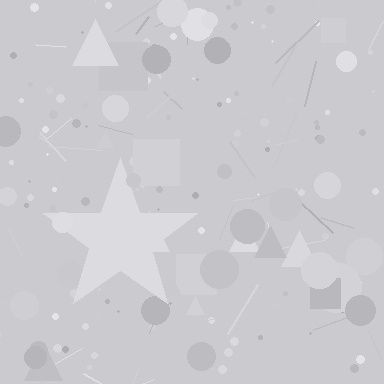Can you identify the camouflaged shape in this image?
The camouflaged shape is a star.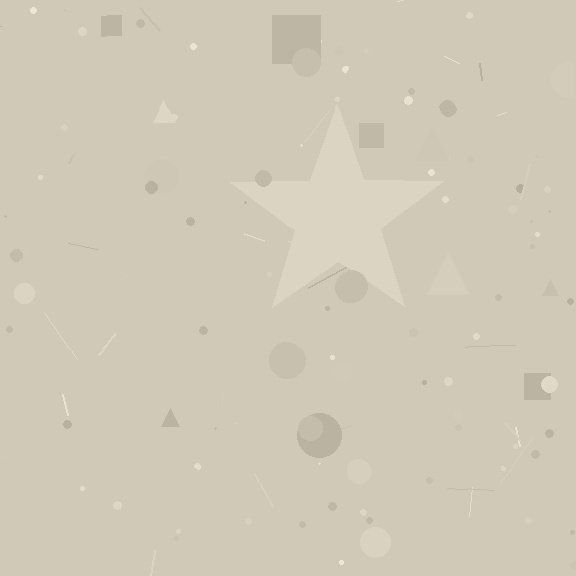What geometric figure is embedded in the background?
A star is embedded in the background.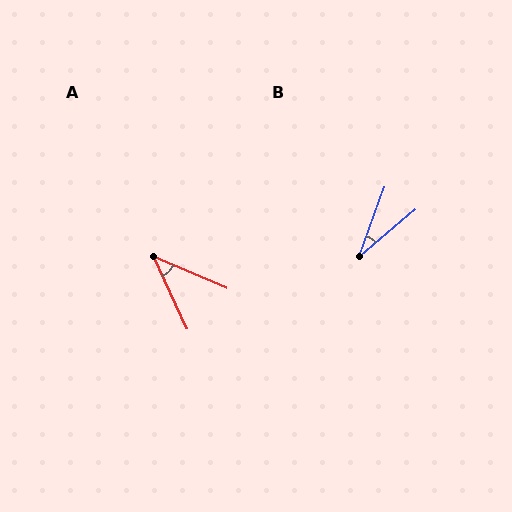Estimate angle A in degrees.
Approximately 42 degrees.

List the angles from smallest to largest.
B (29°), A (42°).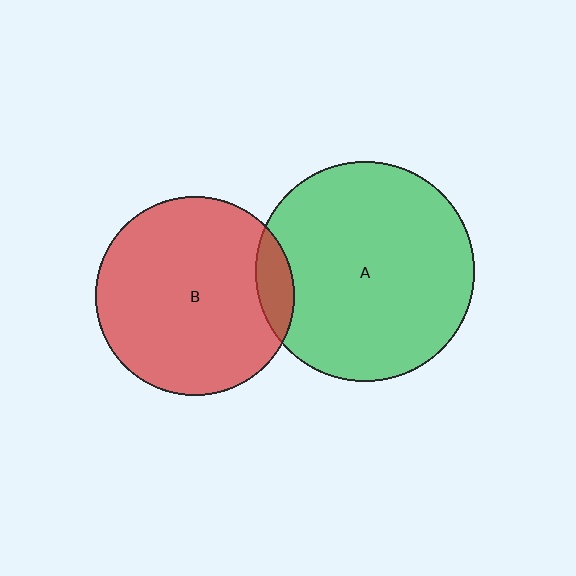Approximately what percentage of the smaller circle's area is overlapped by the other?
Approximately 10%.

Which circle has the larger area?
Circle A (green).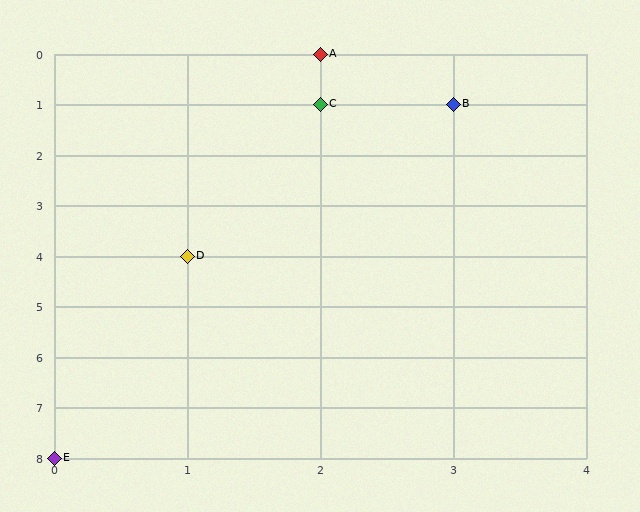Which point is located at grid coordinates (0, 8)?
Point E is at (0, 8).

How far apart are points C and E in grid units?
Points C and E are 2 columns and 7 rows apart (about 7.3 grid units diagonally).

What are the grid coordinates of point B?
Point B is at grid coordinates (3, 1).